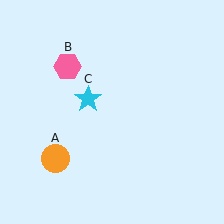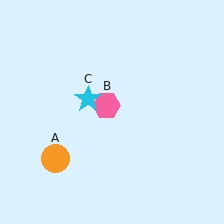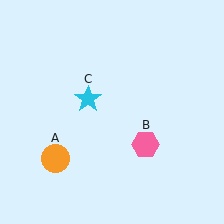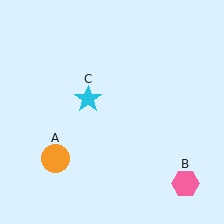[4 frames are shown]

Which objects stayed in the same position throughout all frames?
Orange circle (object A) and cyan star (object C) remained stationary.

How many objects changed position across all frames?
1 object changed position: pink hexagon (object B).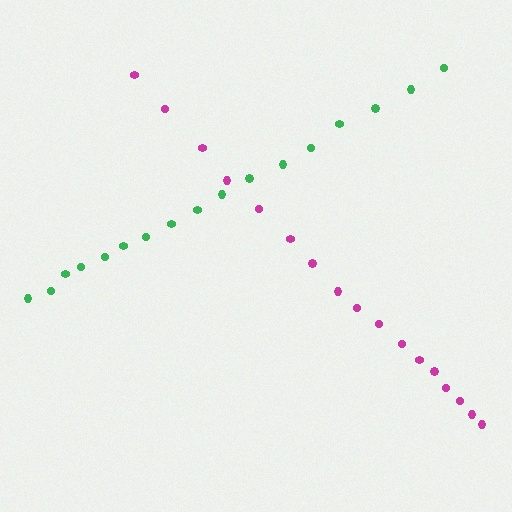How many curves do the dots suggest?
There are 2 distinct paths.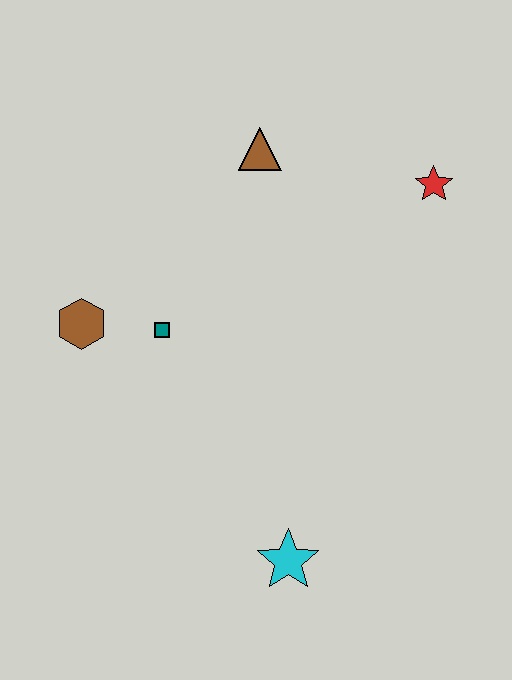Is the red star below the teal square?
No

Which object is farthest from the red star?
The cyan star is farthest from the red star.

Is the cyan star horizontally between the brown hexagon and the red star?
Yes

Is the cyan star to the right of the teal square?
Yes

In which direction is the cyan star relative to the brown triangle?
The cyan star is below the brown triangle.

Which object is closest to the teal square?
The brown hexagon is closest to the teal square.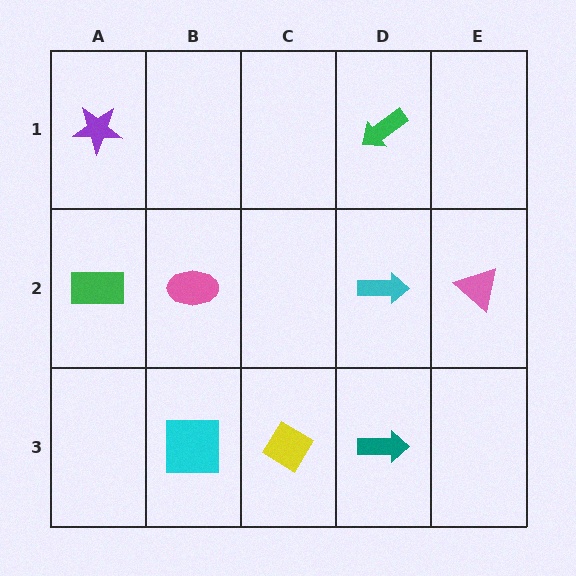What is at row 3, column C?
A yellow diamond.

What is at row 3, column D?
A teal arrow.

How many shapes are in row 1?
2 shapes.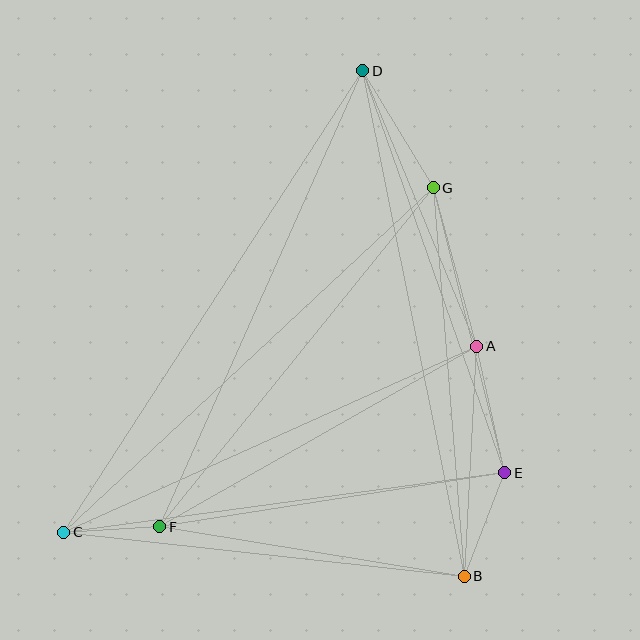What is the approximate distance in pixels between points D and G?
The distance between D and G is approximately 137 pixels.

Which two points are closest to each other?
Points C and F are closest to each other.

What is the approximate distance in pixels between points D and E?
The distance between D and E is approximately 426 pixels.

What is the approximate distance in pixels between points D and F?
The distance between D and F is approximately 499 pixels.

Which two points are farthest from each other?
Points C and D are farthest from each other.